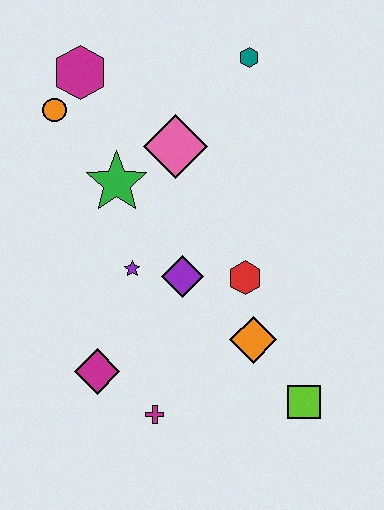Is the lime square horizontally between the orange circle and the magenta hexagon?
No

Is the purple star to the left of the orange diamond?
Yes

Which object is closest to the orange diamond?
The red hexagon is closest to the orange diamond.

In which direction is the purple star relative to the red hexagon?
The purple star is to the left of the red hexagon.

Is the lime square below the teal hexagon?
Yes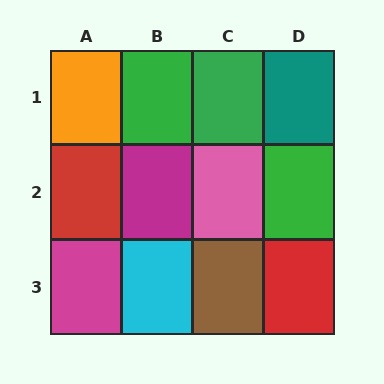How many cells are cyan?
1 cell is cyan.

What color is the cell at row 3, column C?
Brown.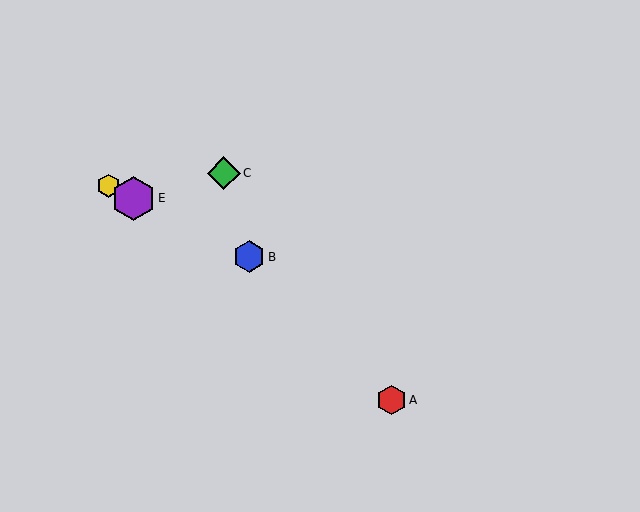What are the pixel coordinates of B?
Object B is at (249, 257).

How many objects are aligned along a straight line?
3 objects (B, D, E) are aligned along a straight line.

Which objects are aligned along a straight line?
Objects B, D, E are aligned along a straight line.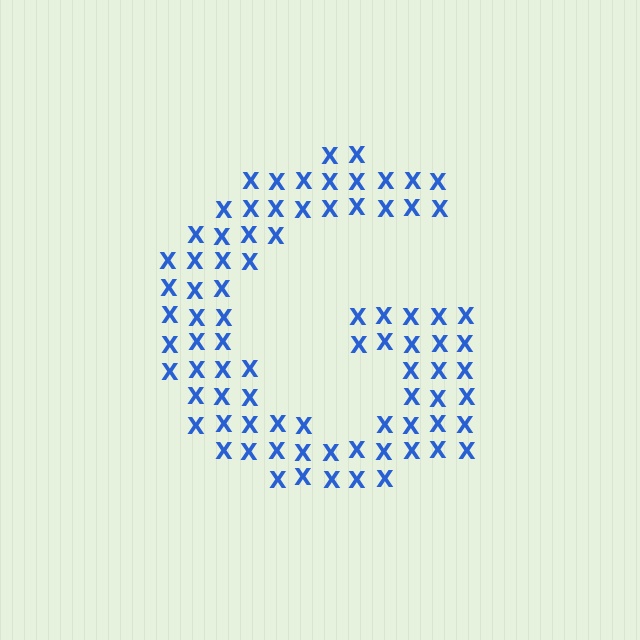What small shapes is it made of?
It is made of small letter X's.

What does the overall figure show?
The overall figure shows the letter G.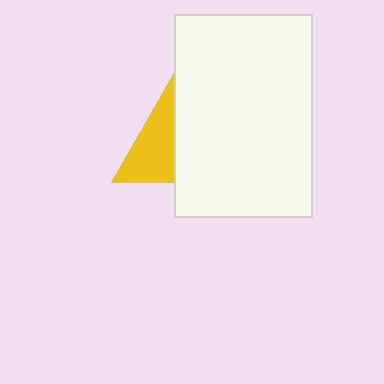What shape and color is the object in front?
The object in front is a white rectangle.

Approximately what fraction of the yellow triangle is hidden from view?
Roughly 52% of the yellow triangle is hidden behind the white rectangle.